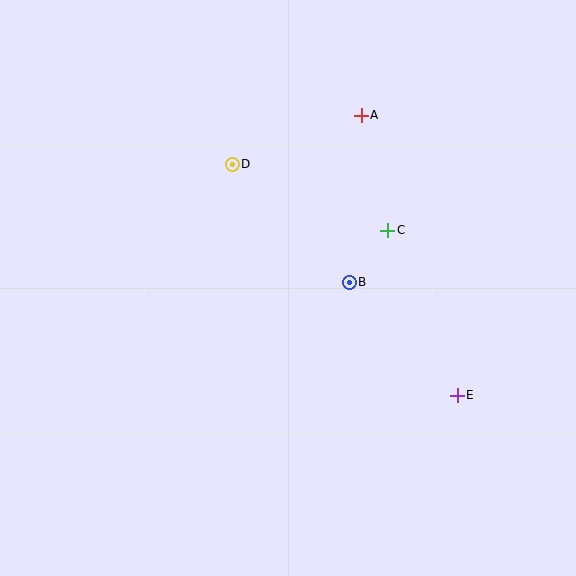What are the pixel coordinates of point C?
Point C is at (388, 231).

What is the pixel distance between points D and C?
The distance between D and C is 169 pixels.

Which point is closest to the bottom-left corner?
Point B is closest to the bottom-left corner.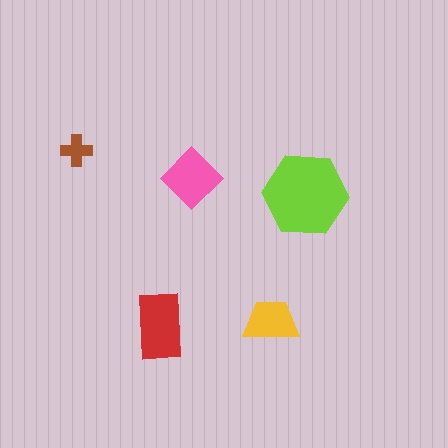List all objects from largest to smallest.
The lime hexagon, the red rectangle, the pink diamond, the yellow trapezoid, the brown cross.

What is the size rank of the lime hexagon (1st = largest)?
1st.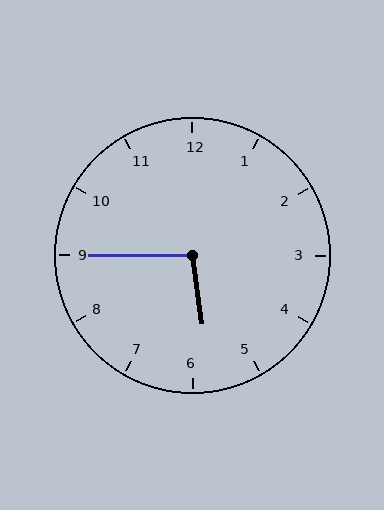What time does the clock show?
5:45.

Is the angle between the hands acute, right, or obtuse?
It is obtuse.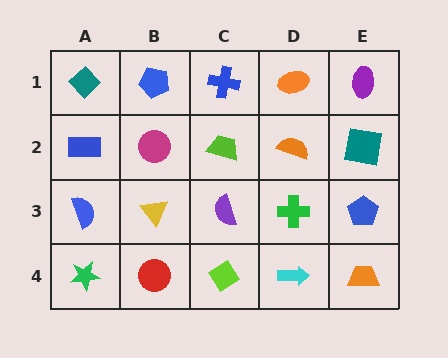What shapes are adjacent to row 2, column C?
A blue cross (row 1, column C), a purple semicircle (row 3, column C), a magenta circle (row 2, column B), an orange semicircle (row 2, column D).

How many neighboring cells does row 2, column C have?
4.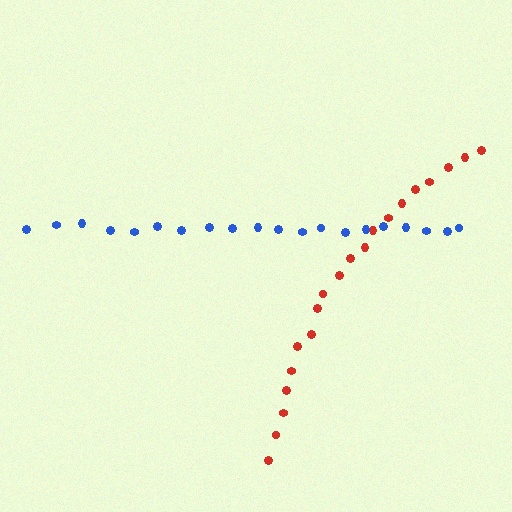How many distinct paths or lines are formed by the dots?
There are 2 distinct paths.